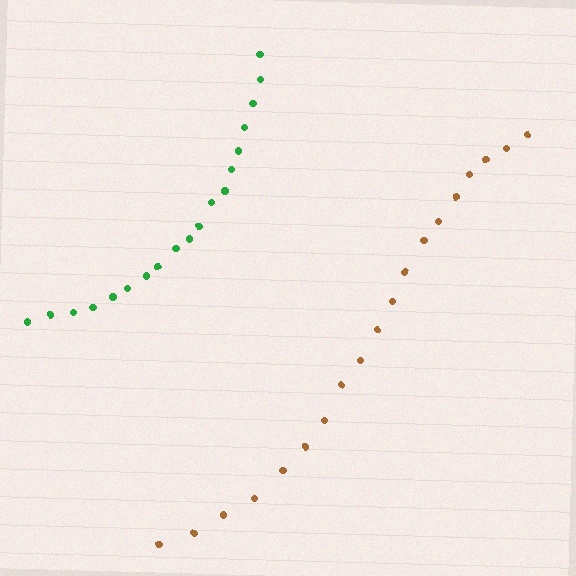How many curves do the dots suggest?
There are 2 distinct paths.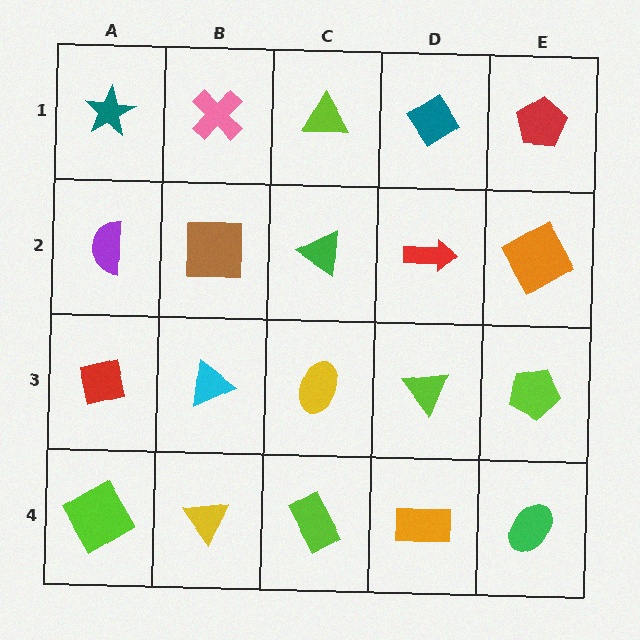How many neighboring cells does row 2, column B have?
4.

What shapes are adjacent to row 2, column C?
A lime triangle (row 1, column C), a yellow ellipse (row 3, column C), a brown square (row 2, column B), a red arrow (row 2, column D).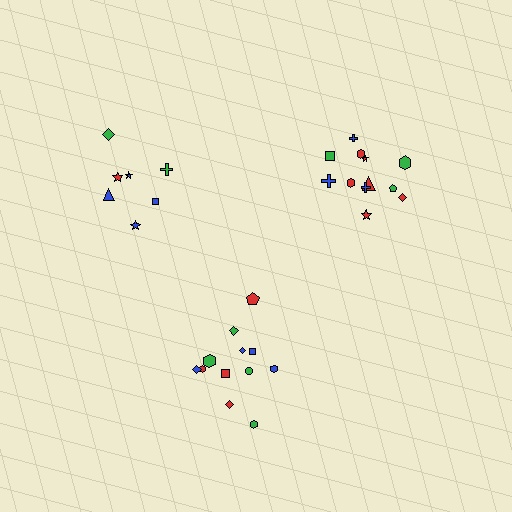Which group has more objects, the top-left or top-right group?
The top-right group.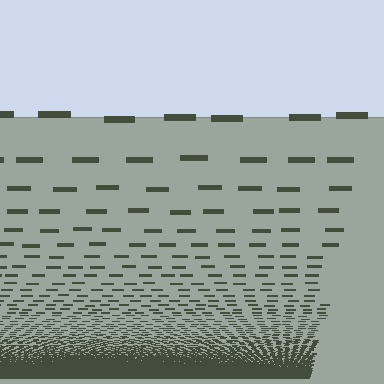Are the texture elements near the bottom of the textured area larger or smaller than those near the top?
Smaller. The gradient is inverted — elements near the bottom are smaller and denser.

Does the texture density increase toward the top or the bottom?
Density increases toward the bottom.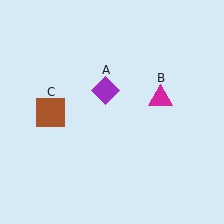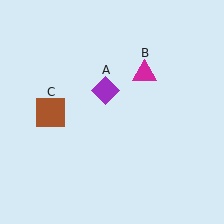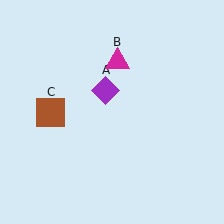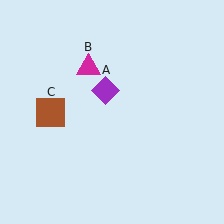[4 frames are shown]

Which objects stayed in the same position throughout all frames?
Purple diamond (object A) and brown square (object C) remained stationary.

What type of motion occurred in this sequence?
The magenta triangle (object B) rotated counterclockwise around the center of the scene.